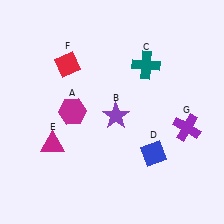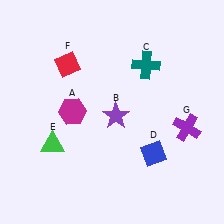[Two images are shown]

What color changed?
The triangle (E) changed from magenta in Image 1 to green in Image 2.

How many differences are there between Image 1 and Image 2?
There is 1 difference between the two images.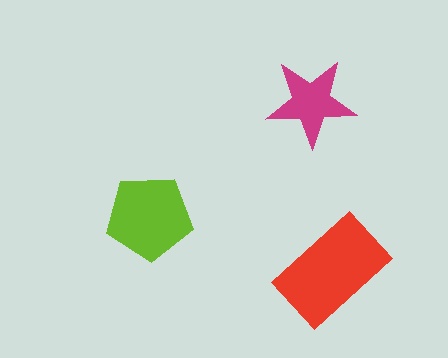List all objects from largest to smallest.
The red rectangle, the lime pentagon, the magenta star.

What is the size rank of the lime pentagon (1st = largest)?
2nd.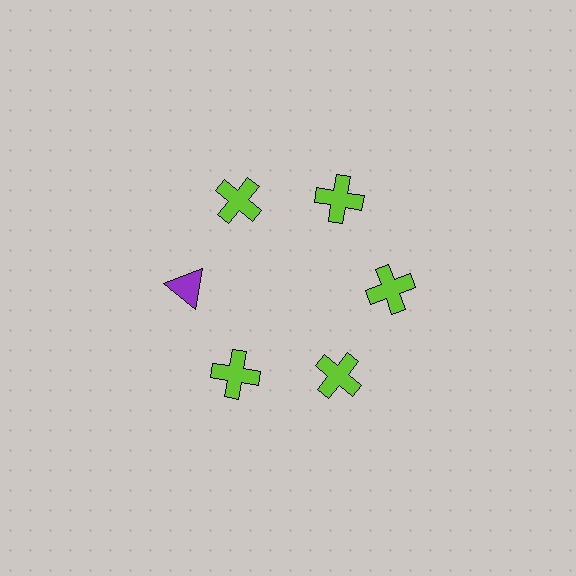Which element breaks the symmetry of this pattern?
The purple triangle at roughly the 9 o'clock position breaks the symmetry. All other shapes are lime crosses.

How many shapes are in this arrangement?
There are 6 shapes arranged in a ring pattern.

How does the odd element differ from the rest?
It differs in both color (purple instead of lime) and shape (triangle instead of cross).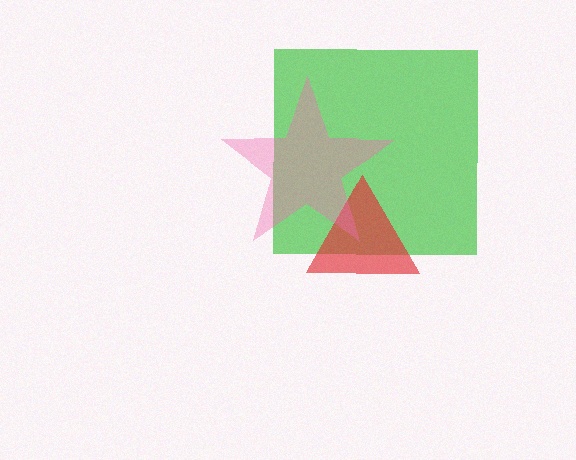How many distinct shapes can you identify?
There are 3 distinct shapes: a green square, a red triangle, a pink star.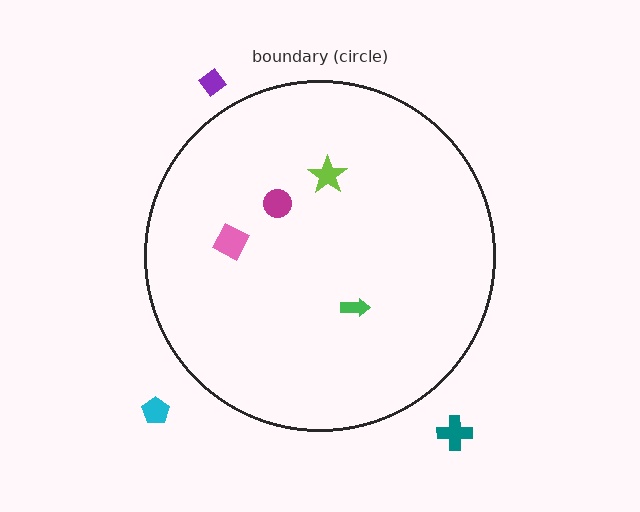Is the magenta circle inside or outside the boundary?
Inside.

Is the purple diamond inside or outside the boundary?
Outside.